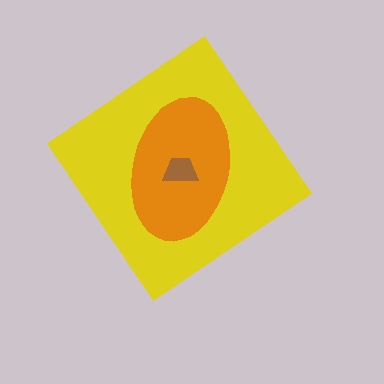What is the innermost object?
The brown trapezoid.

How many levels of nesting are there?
3.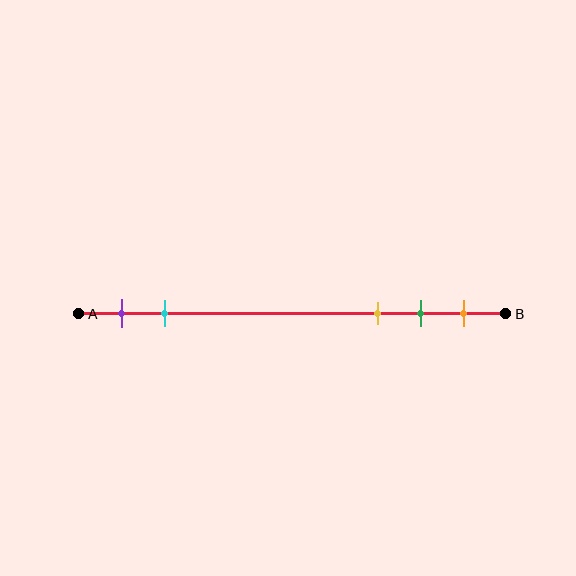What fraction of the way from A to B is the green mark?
The green mark is approximately 80% (0.8) of the way from A to B.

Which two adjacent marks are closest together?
The green and orange marks are the closest adjacent pair.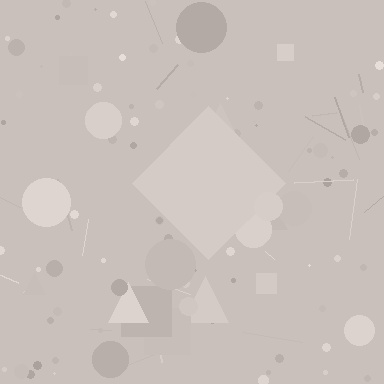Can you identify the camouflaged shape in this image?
The camouflaged shape is a diamond.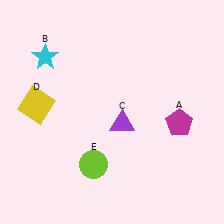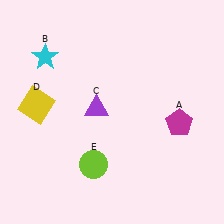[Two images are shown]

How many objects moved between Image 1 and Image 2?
1 object moved between the two images.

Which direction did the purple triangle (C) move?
The purple triangle (C) moved left.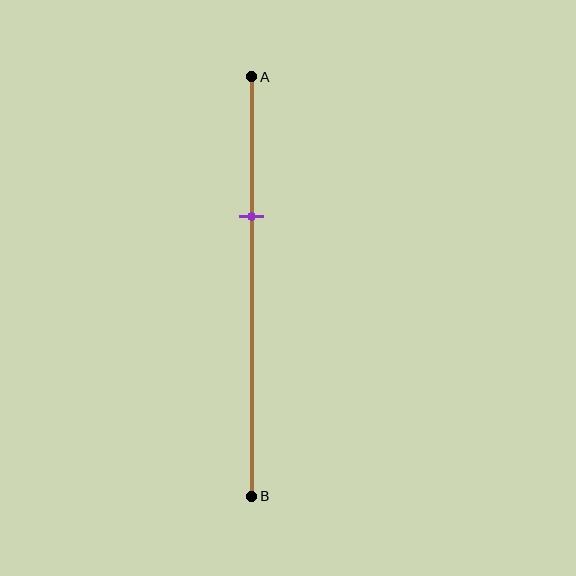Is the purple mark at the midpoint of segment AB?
No, the mark is at about 35% from A, not at the 50% midpoint.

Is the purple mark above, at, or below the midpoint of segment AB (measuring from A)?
The purple mark is above the midpoint of segment AB.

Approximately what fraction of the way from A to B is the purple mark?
The purple mark is approximately 35% of the way from A to B.